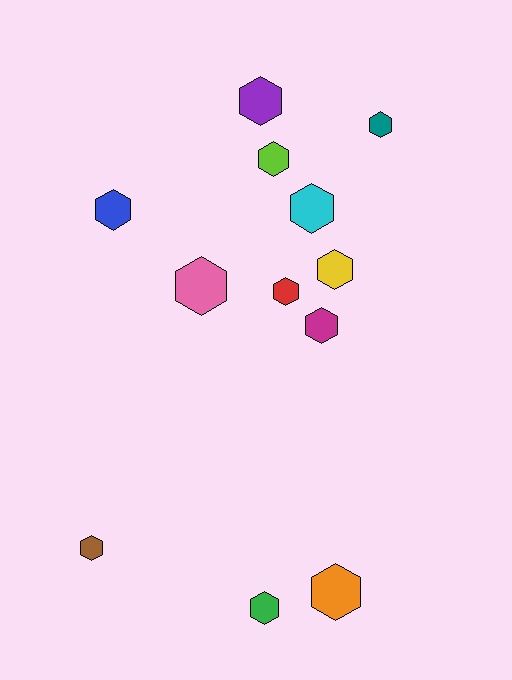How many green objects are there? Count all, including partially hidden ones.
There is 1 green object.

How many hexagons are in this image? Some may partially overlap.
There are 12 hexagons.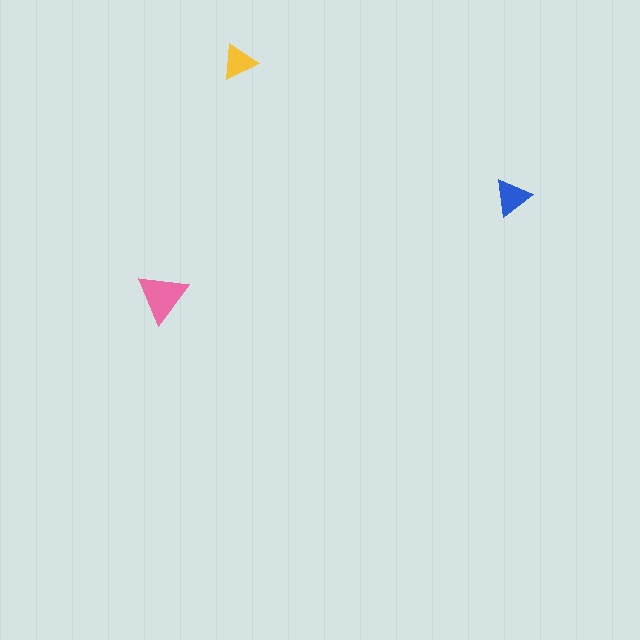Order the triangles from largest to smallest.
the pink one, the blue one, the yellow one.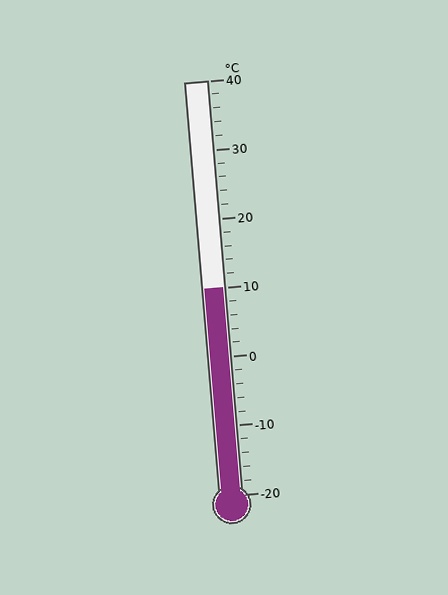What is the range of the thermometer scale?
The thermometer scale ranges from -20°C to 40°C.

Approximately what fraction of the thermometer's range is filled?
The thermometer is filled to approximately 50% of its range.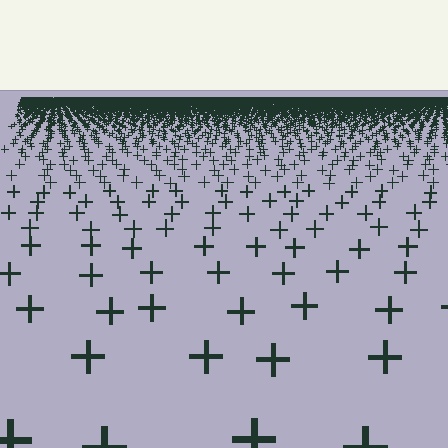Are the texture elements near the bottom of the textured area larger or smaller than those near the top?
Larger. Near the bottom, elements are closer to the viewer and appear at a bigger on-screen size.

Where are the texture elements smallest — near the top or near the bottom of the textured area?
Near the top.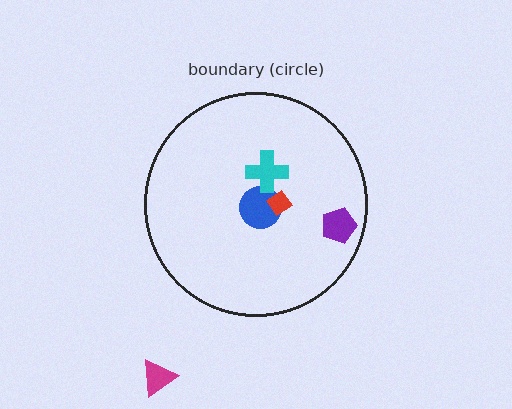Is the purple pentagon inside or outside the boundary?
Inside.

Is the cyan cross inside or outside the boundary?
Inside.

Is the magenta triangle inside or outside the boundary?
Outside.